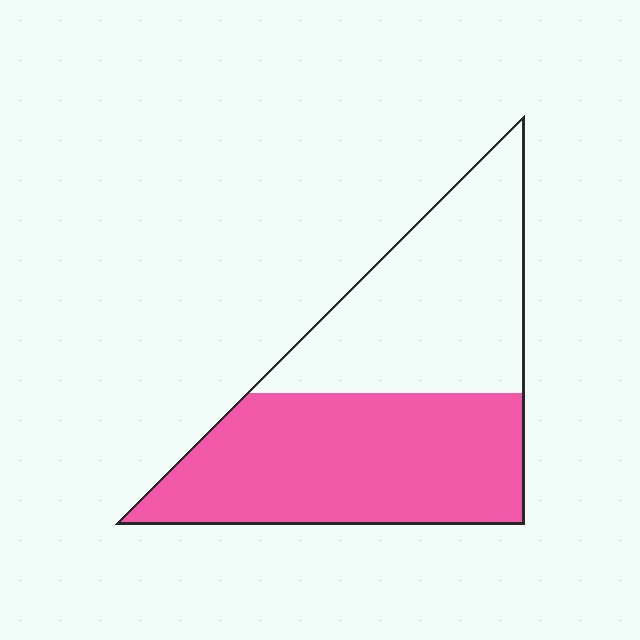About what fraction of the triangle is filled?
About one half (1/2).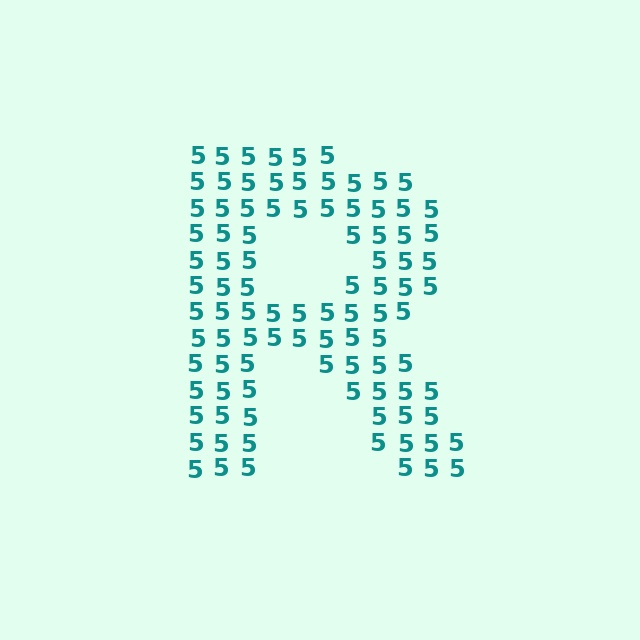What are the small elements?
The small elements are digit 5's.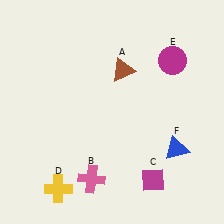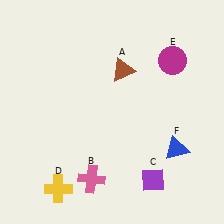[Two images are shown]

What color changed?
The diamond (C) changed from magenta in Image 1 to purple in Image 2.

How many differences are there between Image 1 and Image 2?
There is 1 difference between the two images.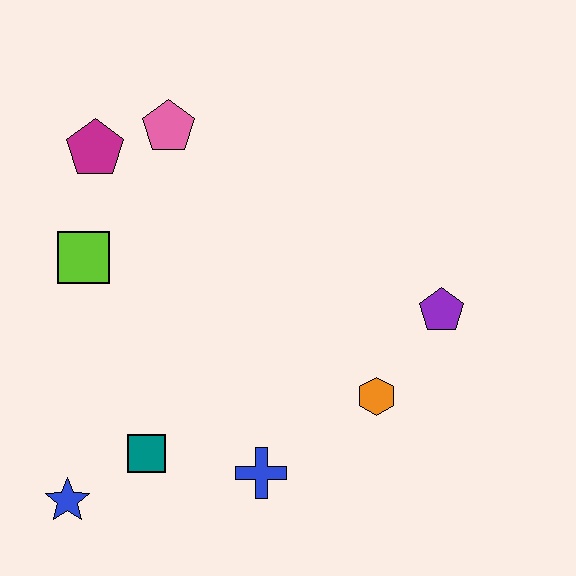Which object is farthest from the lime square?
The purple pentagon is farthest from the lime square.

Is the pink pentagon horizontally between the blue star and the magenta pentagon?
No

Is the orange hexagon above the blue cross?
Yes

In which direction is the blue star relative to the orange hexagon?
The blue star is to the left of the orange hexagon.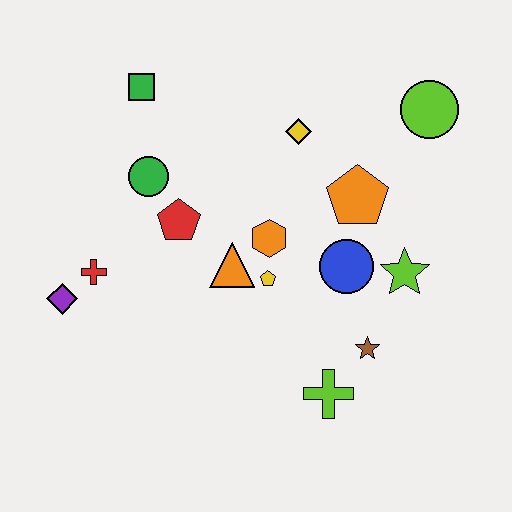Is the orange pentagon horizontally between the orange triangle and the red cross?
No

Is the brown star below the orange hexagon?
Yes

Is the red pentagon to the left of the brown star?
Yes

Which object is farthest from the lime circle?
The purple diamond is farthest from the lime circle.